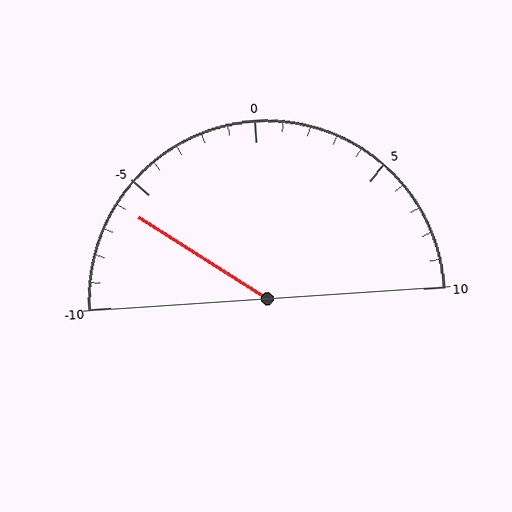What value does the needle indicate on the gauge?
The needle indicates approximately -6.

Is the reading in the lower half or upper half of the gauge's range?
The reading is in the lower half of the range (-10 to 10).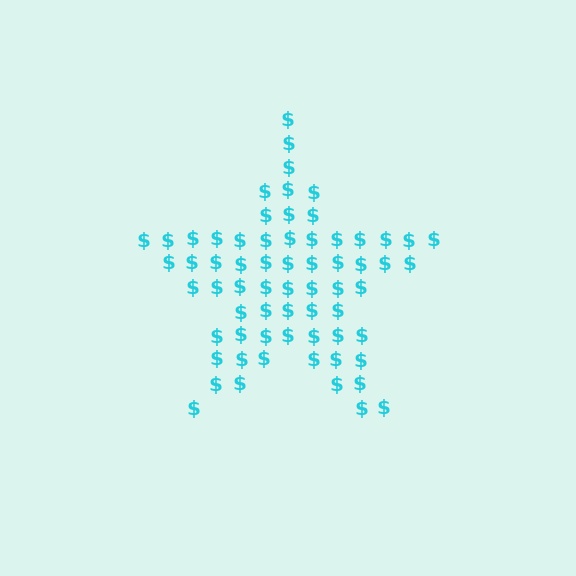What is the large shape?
The large shape is a star.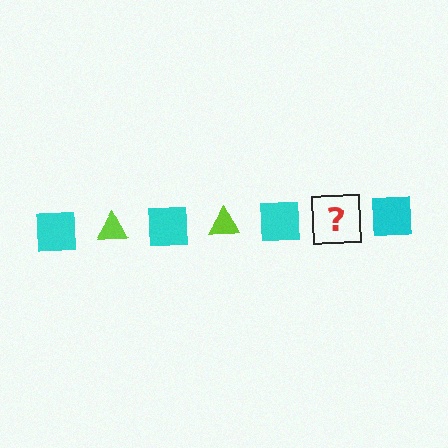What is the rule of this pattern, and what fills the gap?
The rule is that the pattern alternates between cyan square and lime triangle. The gap should be filled with a lime triangle.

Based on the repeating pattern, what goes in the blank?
The blank should be a lime triangle.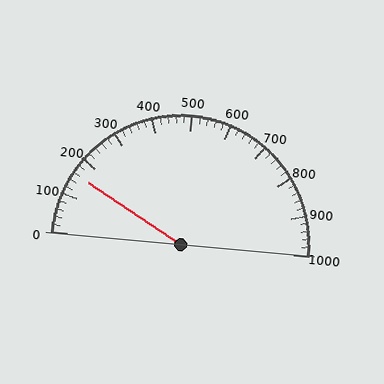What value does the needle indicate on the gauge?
The needle indicates approximately 160.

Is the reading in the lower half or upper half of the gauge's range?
The reading is in the lower half of the range (0 to 1000).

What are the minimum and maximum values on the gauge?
The gauge ranges from 0 to 1000.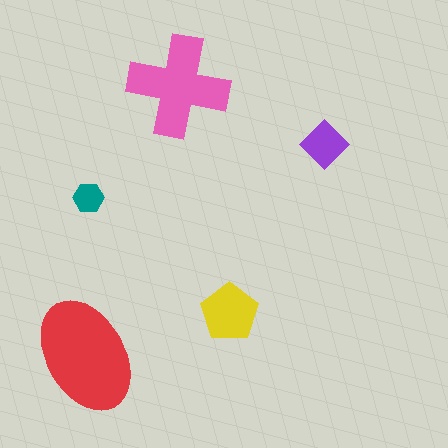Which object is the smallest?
The teal hexagon.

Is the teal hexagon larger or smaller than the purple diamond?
Smaller.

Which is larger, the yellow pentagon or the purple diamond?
The yellow pentagon.